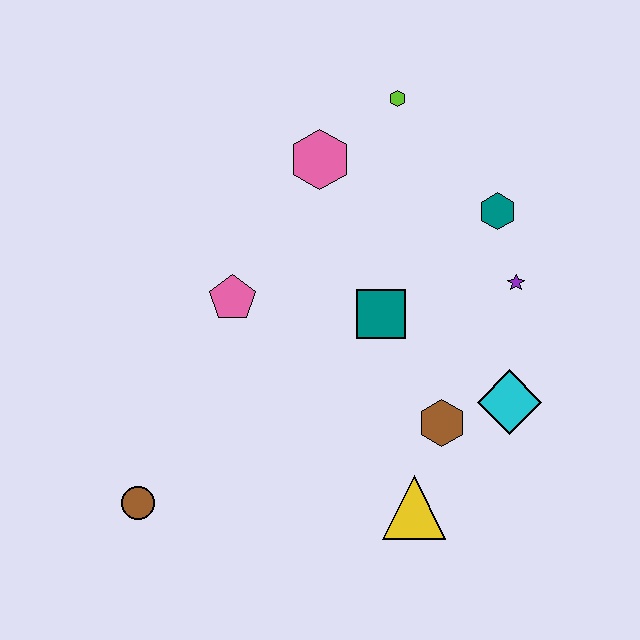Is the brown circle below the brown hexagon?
Yes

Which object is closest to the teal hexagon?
The purple star is closest to the teal hexagon.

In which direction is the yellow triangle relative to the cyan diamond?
The yellow triangle is below the cyan diamond.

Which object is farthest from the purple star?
The brown circle is farthest from the purple star.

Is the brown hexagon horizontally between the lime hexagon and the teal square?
No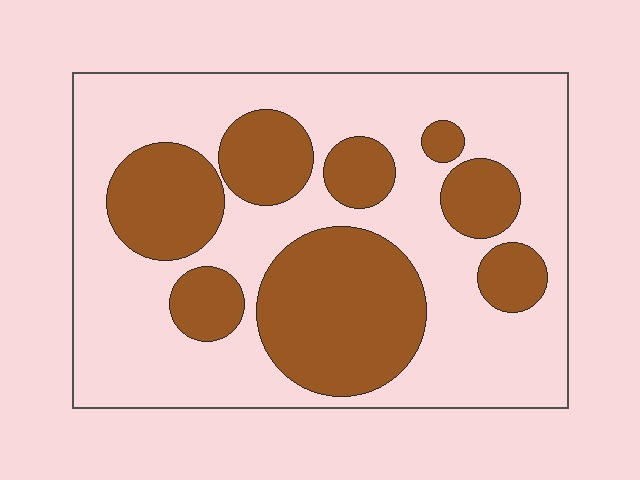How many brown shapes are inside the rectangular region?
8.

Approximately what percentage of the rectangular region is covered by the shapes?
Approximately 35%.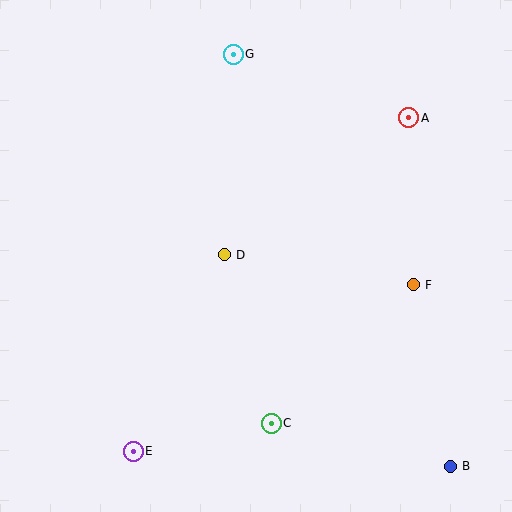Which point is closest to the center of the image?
Point D at (224, 255) is closest to the center.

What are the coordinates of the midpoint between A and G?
The midpoint between A and G is at (321, 86).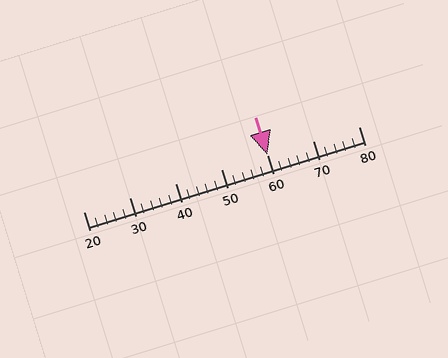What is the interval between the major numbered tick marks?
The major tick marks are spaced 10 units apart.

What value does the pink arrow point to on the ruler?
The pink arrow points to approximately 60.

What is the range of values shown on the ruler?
The ruler shows values from 20 to 80.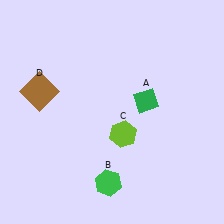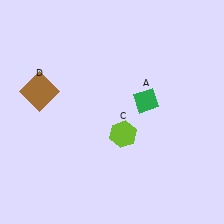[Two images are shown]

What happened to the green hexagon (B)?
The green hexagon (B) was removed in Image 2. It was in the bottom-left area of Image 1.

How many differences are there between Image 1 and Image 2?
There is 1 difference between the two images.